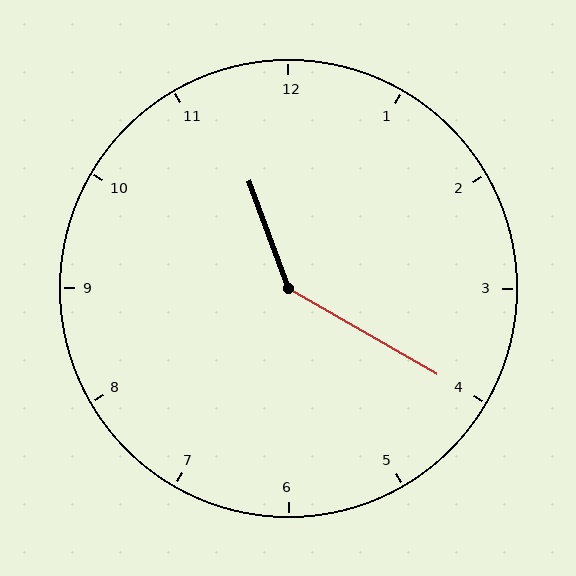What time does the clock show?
11:20.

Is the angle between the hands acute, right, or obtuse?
It is obtuse.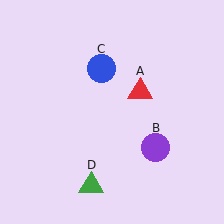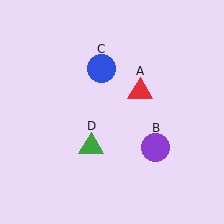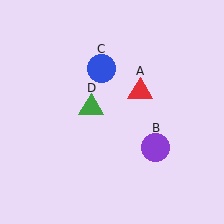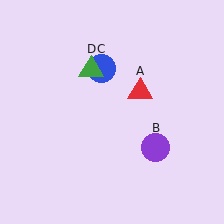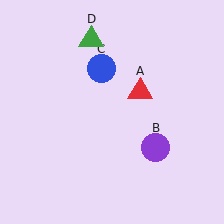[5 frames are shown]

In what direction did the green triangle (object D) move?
The green triangle (object D) moved up.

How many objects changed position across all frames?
1 object changed position: green triangle (object D).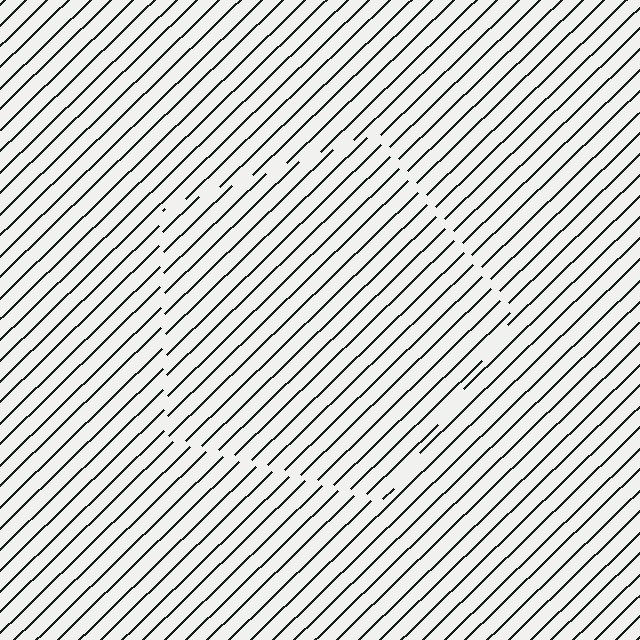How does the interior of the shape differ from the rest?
The interior of the shape contains the same grating, shifted by half a period — the contour is defined by the phase discontinuity where line-ends from the inner and outer gratings abut.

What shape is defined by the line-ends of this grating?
An illusory pentagon. The interior of the shape contains the same grating, shifted by half a period — the contour is defined by the phase discontinuity where line-ends from the inner and outer gratings abut.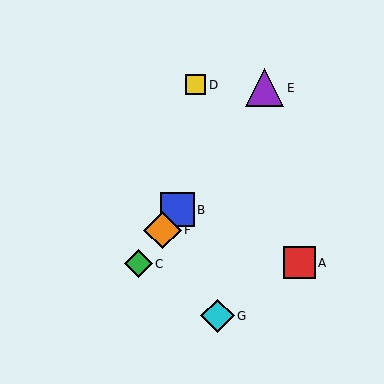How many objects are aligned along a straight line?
4 objects (B, C, E, F) are aligned along a straight line.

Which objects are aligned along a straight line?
Objects B, C, E, F are aligned along a straight line.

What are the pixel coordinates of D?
Object D is at (195, 85).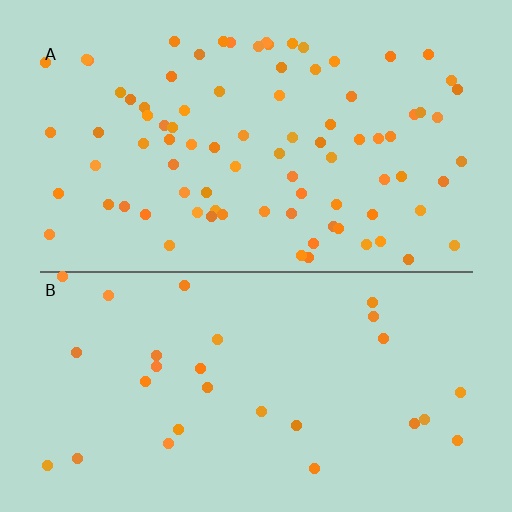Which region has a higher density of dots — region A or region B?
A (the top).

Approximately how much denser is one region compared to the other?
Approximately 3.0× — region A over region B.